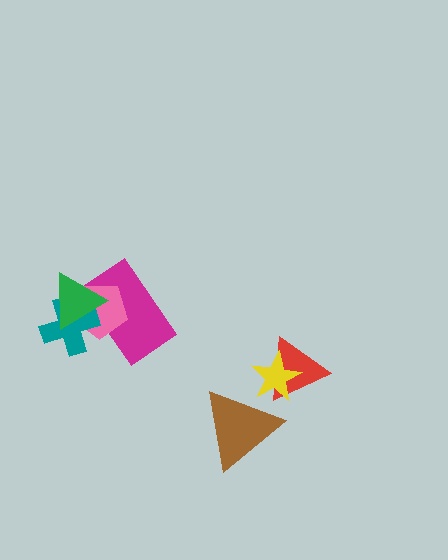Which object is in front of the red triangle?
The yellow star is in front of the red triangle.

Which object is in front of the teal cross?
The green triangle is in front of the teal cross.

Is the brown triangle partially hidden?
No, no other shape covers it.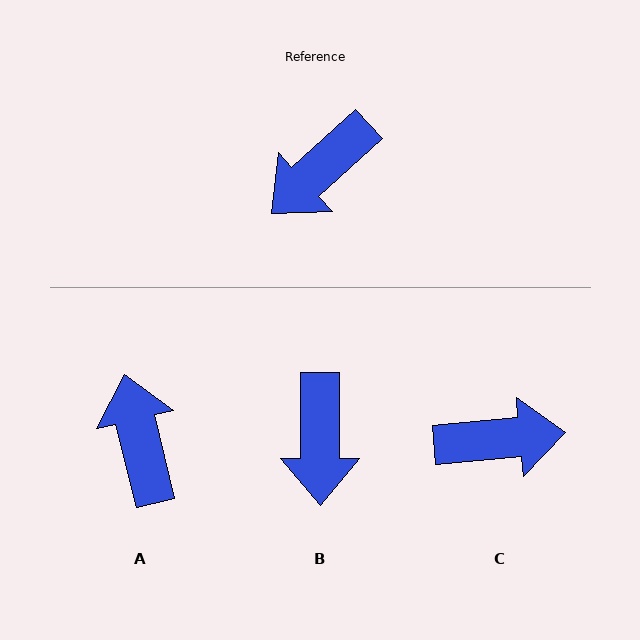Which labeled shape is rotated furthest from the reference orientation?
C, about 143 degrees away.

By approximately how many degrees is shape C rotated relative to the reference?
Approximately 143 degrees counter-clockwise.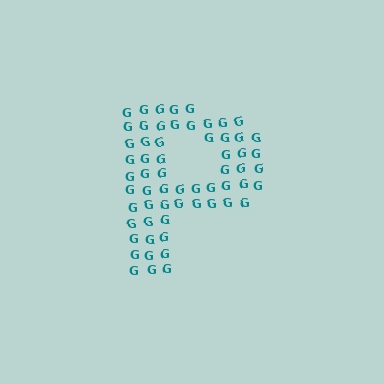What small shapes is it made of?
It is made of small letter G's.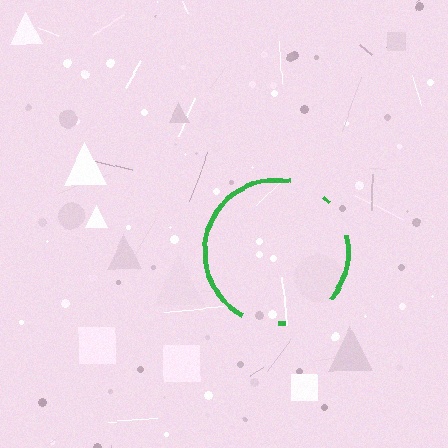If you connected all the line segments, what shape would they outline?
They would outline a circle.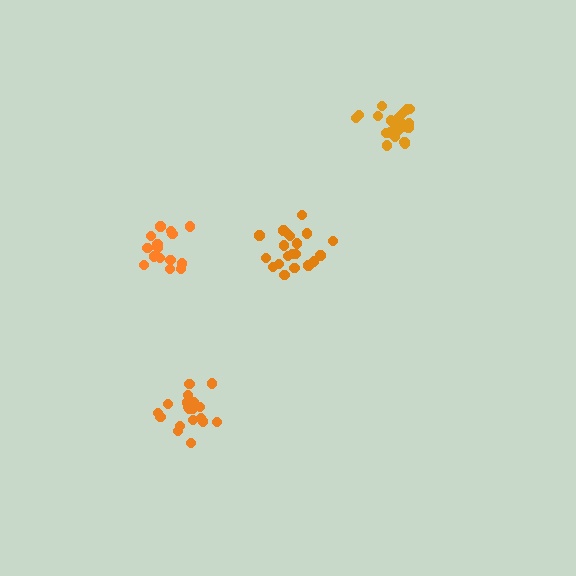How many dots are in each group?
Group 1: 21 dots, Group 2: 20 dots, Group 3: 20 dots, Group 4: 15 dots (76 total).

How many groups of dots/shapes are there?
There are 4 groups.